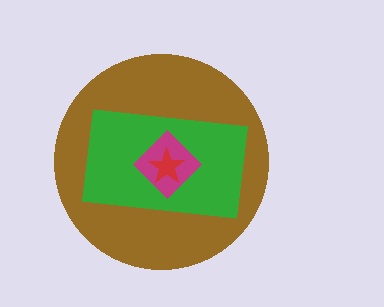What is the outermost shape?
The brown circle.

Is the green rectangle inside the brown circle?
Yes.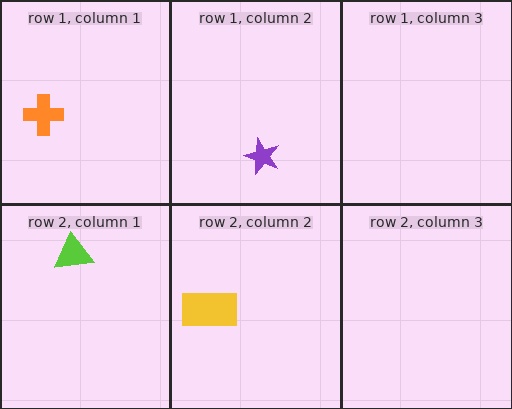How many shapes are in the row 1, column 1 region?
1.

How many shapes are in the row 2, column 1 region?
1.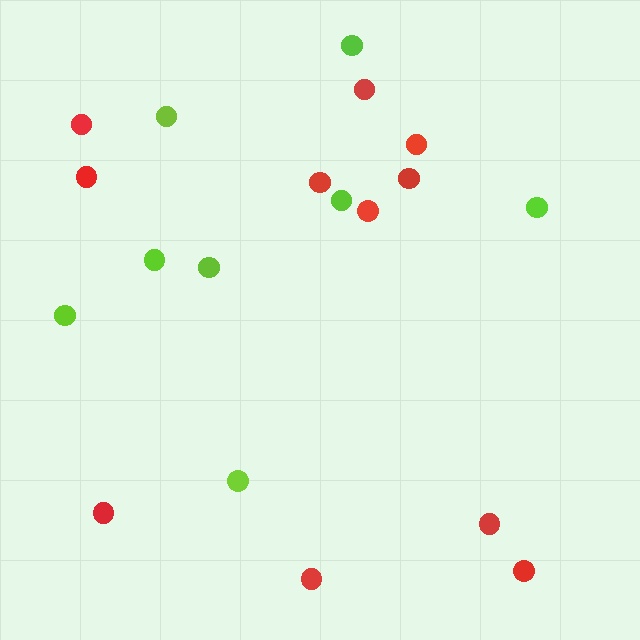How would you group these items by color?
There are 2 groups: one group of lime circles (8) and one group of red circles (11).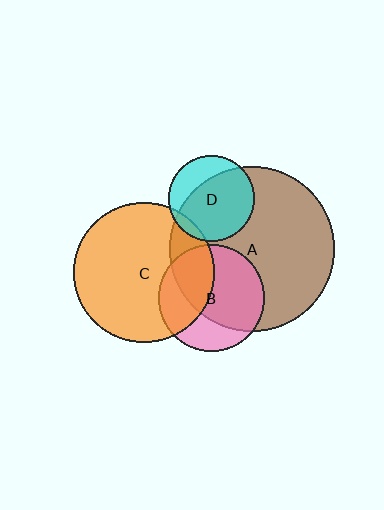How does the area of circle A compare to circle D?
Approximately 3.7 times.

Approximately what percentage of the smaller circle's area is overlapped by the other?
Approximately 70%.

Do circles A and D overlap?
Yes.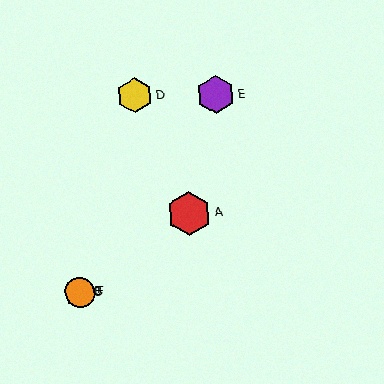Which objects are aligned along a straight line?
Objects A, B, C, F are aligned along a straight line.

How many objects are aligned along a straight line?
4 objects (A, B, C, F) are aligned along a straight line.